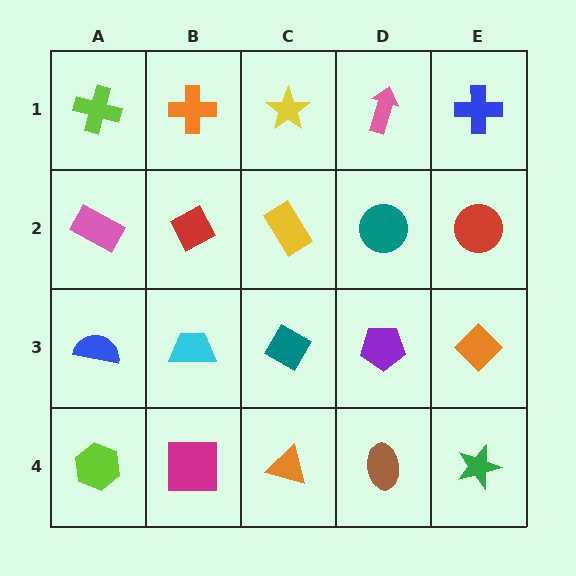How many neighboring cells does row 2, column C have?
4.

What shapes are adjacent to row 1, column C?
A yellow rectangle (row 2, column C), an orange cross (row 1, column B), a pink arrow (row 1, column D).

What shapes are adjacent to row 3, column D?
A teal circle (row 2, column D), a brown ellipse (row 4, column D), a teal diamond (row 3, column C), an orange diamond (row 3, column E).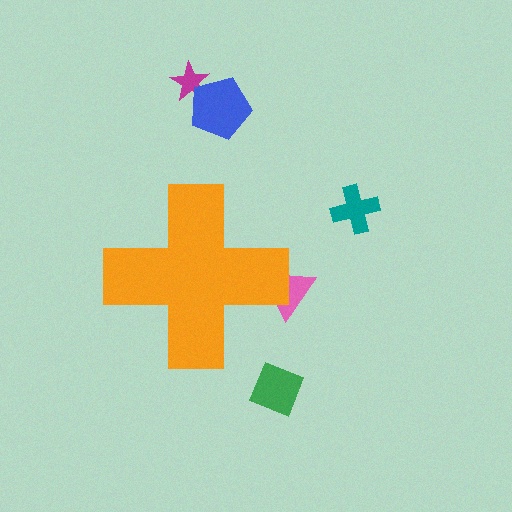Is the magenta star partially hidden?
No, the magenta star is fully visible.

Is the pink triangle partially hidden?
Yes, the pink triangle is partially hidden behind the orange cross.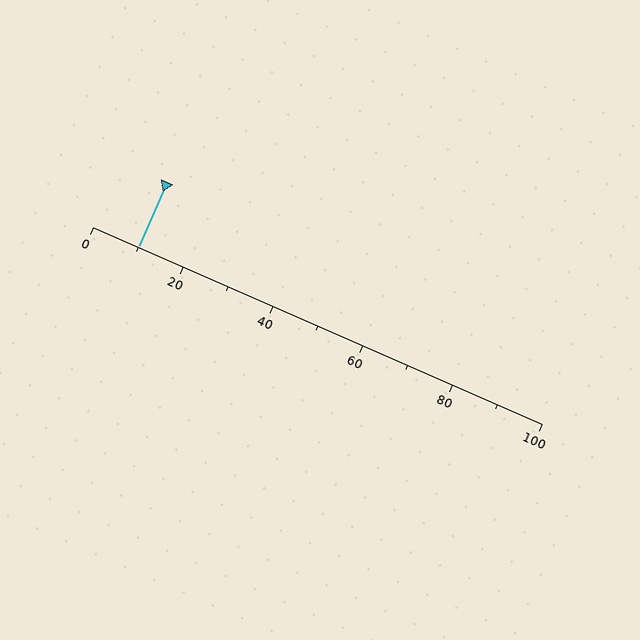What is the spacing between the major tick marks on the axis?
The major ticks are spaced 20 apart.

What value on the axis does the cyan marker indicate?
The marker indicates approximately 10.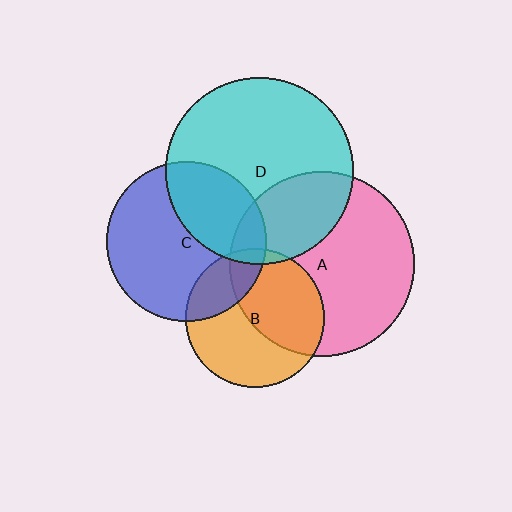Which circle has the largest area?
Circle D (cyan).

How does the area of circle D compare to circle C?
Approximately 1.4 times.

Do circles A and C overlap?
Yes.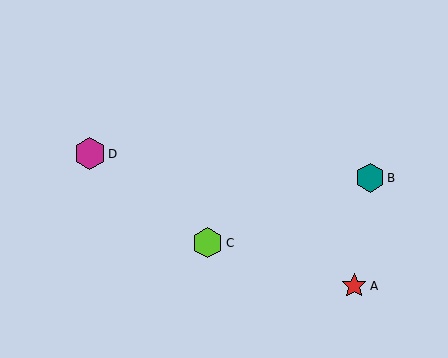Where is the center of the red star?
The center of the red star is at (354, 286).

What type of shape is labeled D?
Shape D is a magenta hexagon.